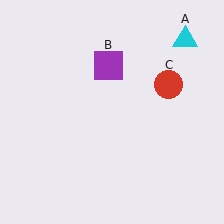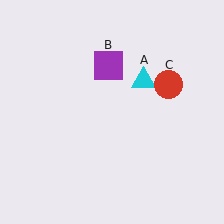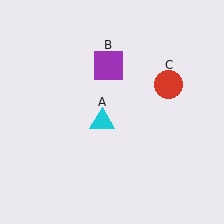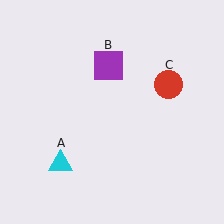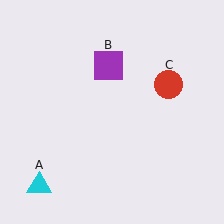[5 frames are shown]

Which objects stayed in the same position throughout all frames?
Purple square (object B) and red circle (object C) remained stationary.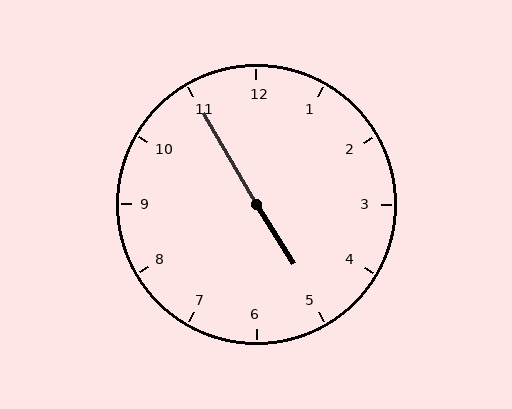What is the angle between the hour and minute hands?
Approximately 178 degrees.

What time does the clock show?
4:55.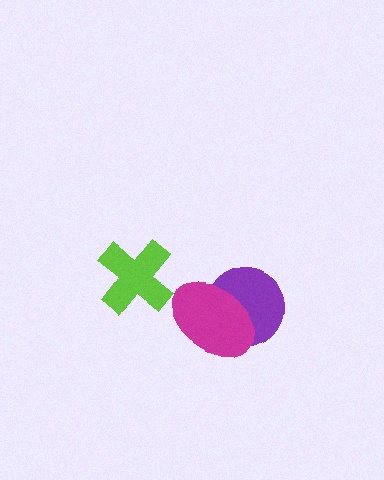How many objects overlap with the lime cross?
0 objects overlap with the lime cross.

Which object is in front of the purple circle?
The magenta ellipse is in front of the purple circle.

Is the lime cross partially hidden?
No, no other shape covers it.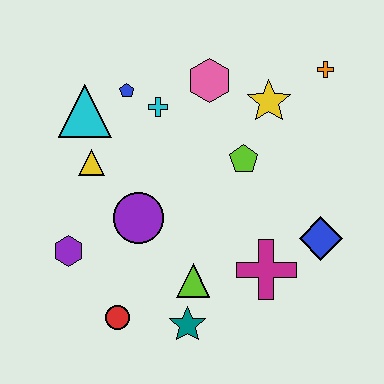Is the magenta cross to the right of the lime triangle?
Yes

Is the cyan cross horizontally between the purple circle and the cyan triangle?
No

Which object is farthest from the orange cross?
The red circle is farthest from the orange cross.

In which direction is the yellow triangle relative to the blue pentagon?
The yellow triangle is below the blue pentagon.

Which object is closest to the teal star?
The lime triangle is closest to the teal star.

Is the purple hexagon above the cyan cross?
No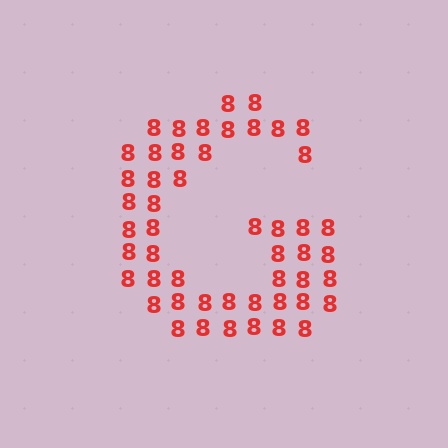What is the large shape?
The large shape is the letter G.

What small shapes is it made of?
It is made of small digit 8's.